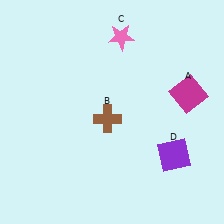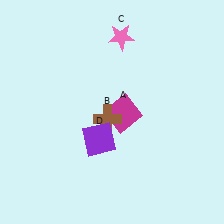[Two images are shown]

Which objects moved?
The objects that moved are: the magenta square (A), the purple square (D).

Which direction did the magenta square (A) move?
The magenta square (A) moved left.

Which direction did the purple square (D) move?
The purple square (D) moved left.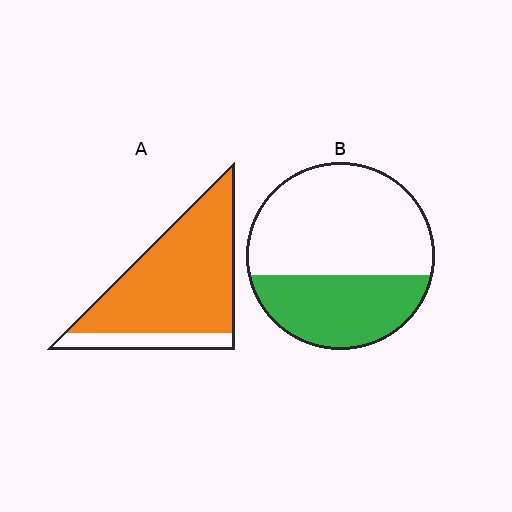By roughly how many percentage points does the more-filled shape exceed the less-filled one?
By roughly 45 percentage points (A over B).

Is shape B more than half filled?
No.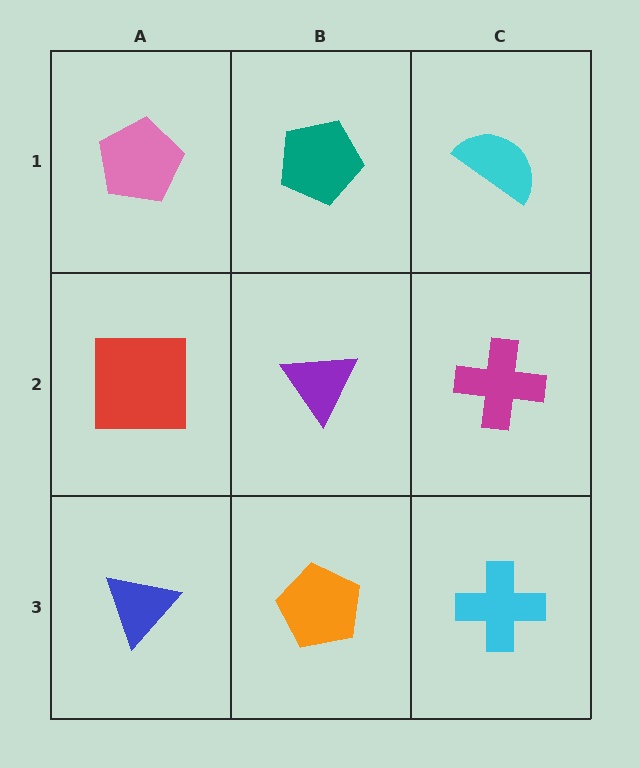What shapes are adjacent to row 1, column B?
A purple triangle (row 2, column B), a pink pentagon (row 1, column A), a cyan semicircle (row 1, column C).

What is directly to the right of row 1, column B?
A cyan semicircle.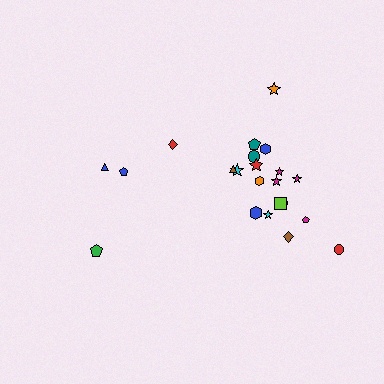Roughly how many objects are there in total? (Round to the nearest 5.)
Roughly 20 objects in total.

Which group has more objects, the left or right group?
The right group.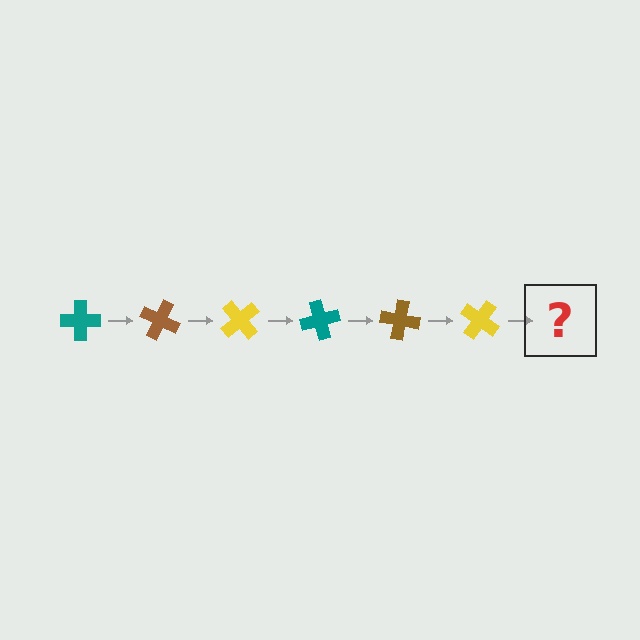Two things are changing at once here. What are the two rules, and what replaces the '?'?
The two rules are that it rotates 25 degrees each step and the color cycles through teal, brown, and yellow. The '?' should be a teal cross, rotated 150 degrees from the start.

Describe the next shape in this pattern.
It should be a teal cross, rotated 150 degrees from the start.